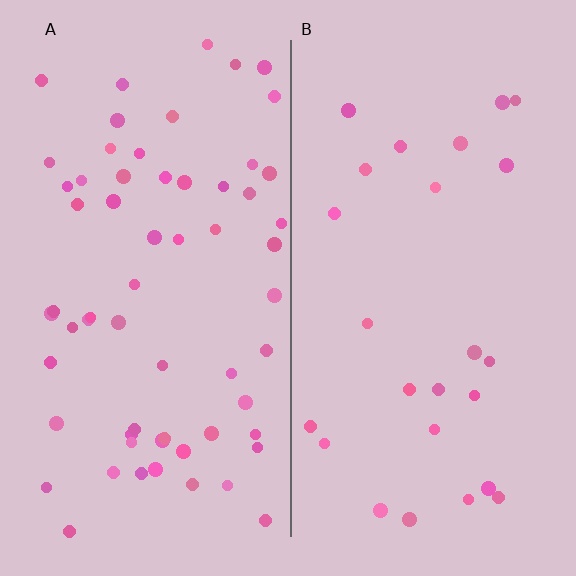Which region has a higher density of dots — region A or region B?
A (the left).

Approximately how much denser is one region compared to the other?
Approximately 2.5× — region A over region B.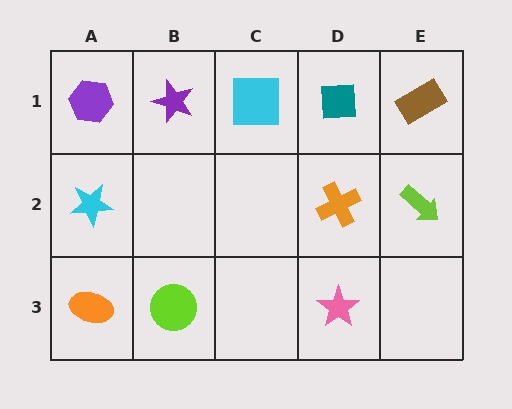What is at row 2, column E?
A lime arrow.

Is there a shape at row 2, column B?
No, that cell is empty.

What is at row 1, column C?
A cyan square.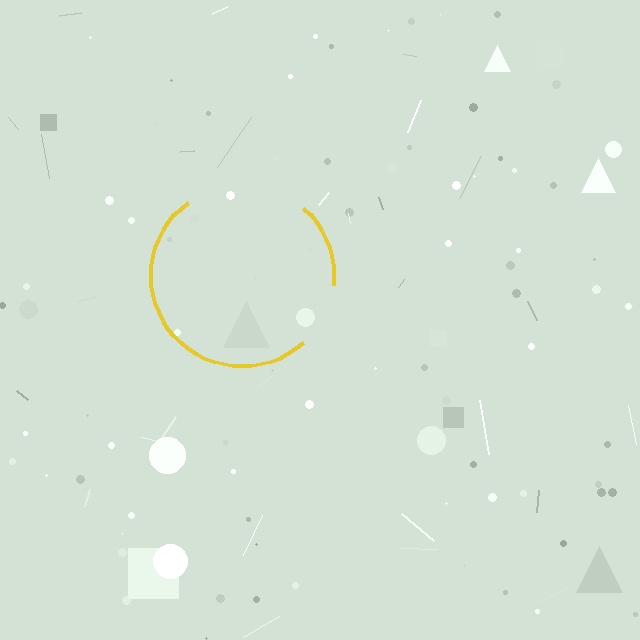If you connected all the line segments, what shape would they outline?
They would outline a circle.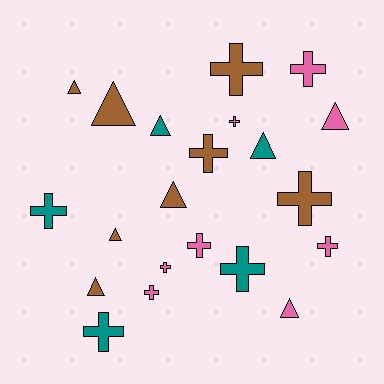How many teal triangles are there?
There are 2 teal triangles.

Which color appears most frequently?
Pink, with 8 objects.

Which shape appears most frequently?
Cross, with 12 objects.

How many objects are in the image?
There are 21 objects.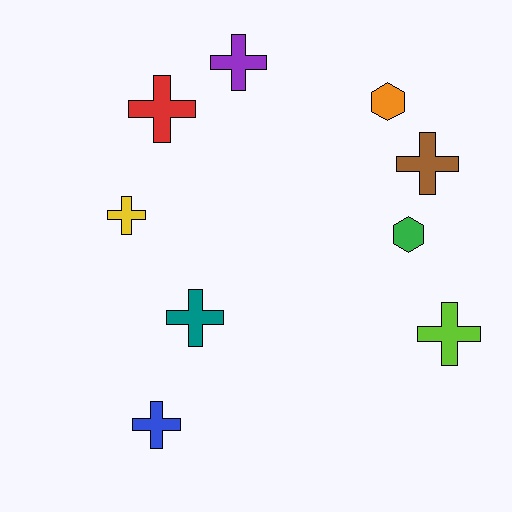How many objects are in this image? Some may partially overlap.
There are 9 objects.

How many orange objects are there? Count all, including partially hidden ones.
There is 1 orange object.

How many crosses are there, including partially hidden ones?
There are 7 crosses.